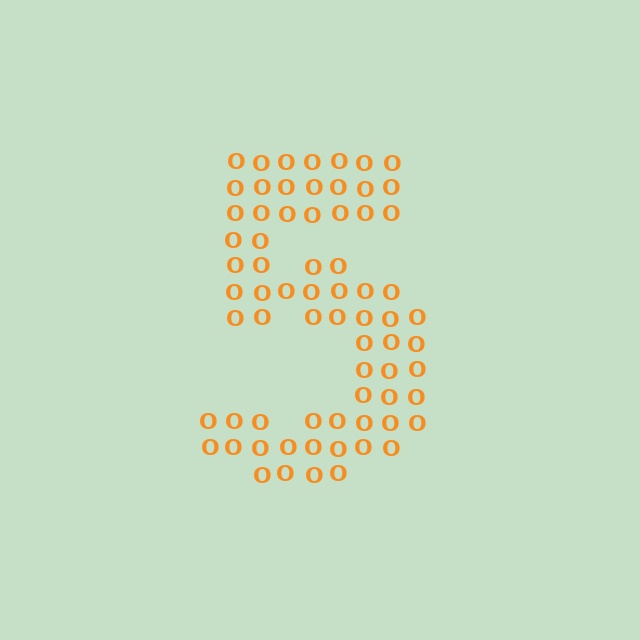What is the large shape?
The large shape is the digit 5.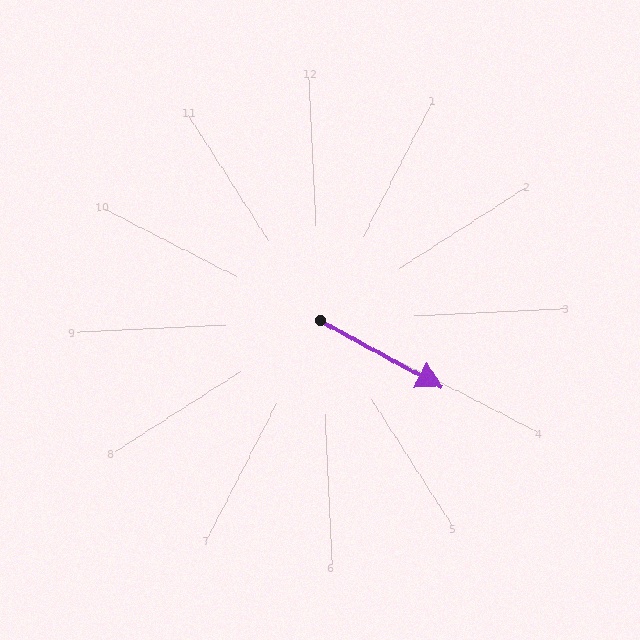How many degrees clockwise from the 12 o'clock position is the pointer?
Approximately 121 degrees.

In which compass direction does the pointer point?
Southeast.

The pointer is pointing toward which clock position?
Roughly 4 o'clock.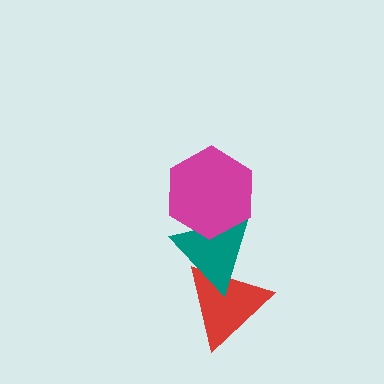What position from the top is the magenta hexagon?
The magenta hexagon is 1st from the top.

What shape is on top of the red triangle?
The teal triangle is on top of the red triangle.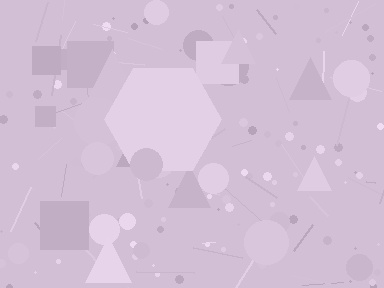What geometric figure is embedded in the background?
A hexagon is embedded in the background.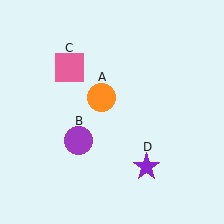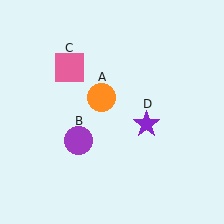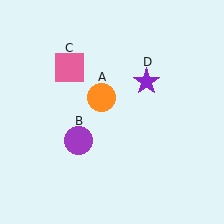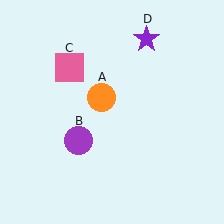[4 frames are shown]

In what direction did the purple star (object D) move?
The purple star (object D) moved up.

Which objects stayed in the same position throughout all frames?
Orange circle (object A) and purple circle (object B) and pink square (object C) remained stationary.